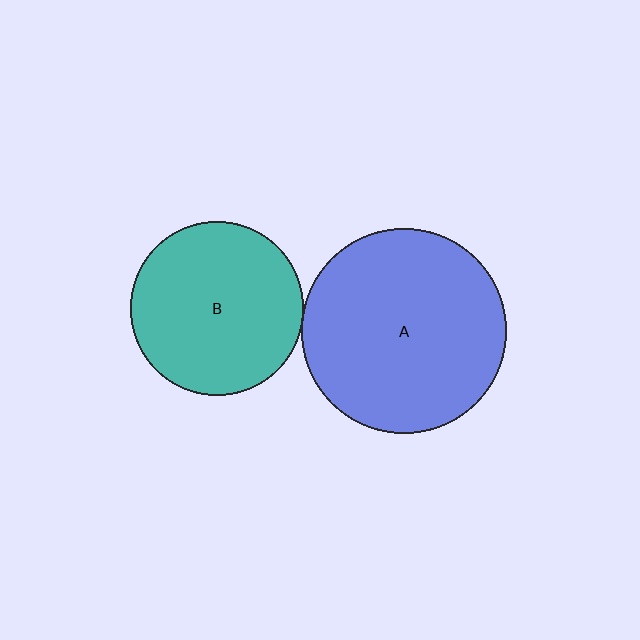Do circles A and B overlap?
Yes.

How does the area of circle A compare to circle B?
Approximately 1.4 times.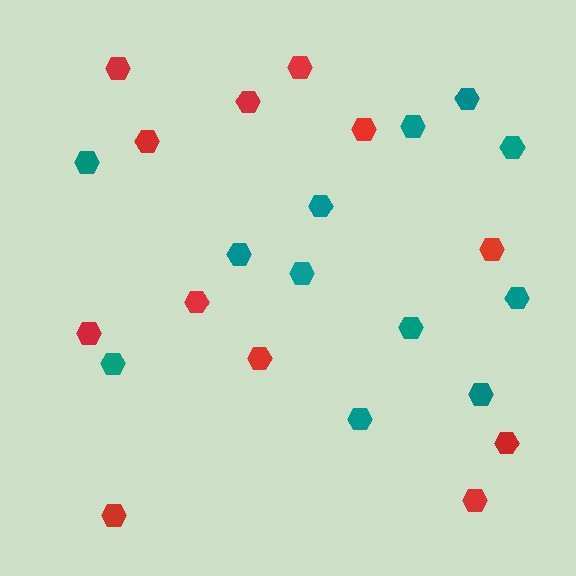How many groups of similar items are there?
There are 2 groups: one group of red hexagons (12) and one group of teal hexagons (12).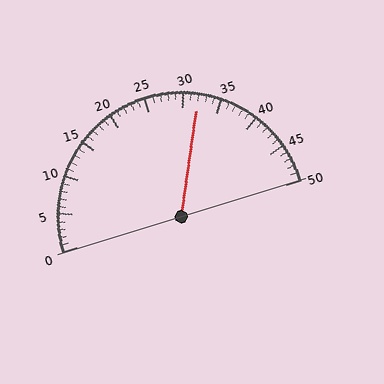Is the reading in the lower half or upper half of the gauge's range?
The reading is in the upper half of the range (0 to 50).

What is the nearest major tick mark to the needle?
The nearest major tick mark is 30.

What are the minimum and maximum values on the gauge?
The gauge ranges from 0 to 50.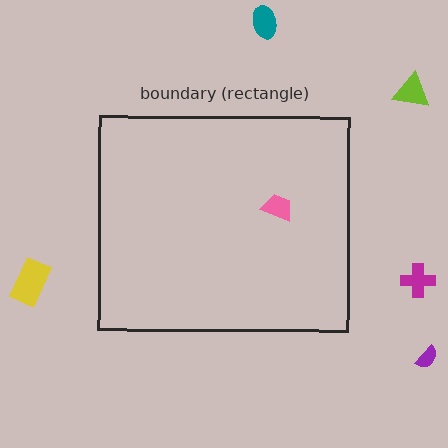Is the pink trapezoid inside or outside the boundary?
Inside.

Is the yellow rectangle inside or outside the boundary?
Outside.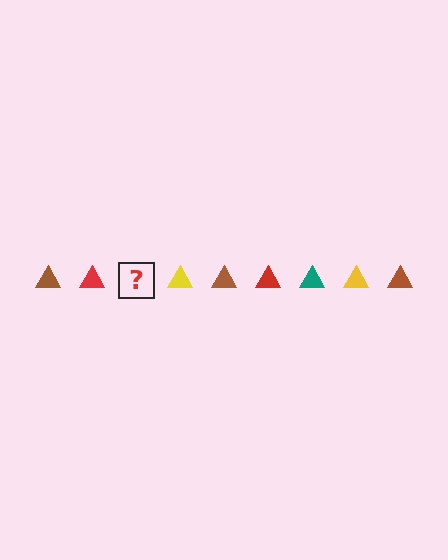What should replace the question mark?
The question mark should be replaced with a teal triangle.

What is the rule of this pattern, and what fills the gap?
The rule is that the pattern cycles through brown, red, teal, yellow triangles. The gap should be filled with a teal triangle.